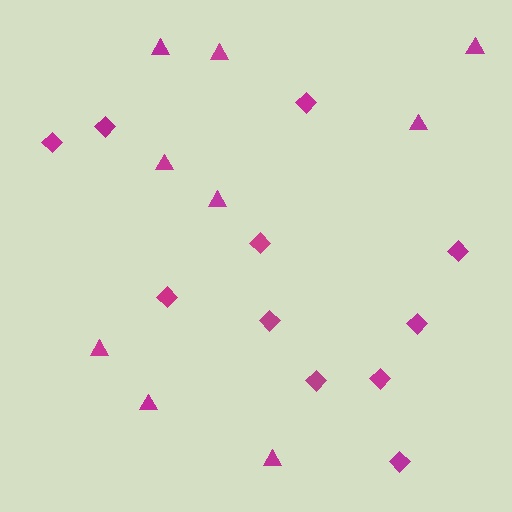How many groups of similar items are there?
There are 2 groups: one group of diamonds (11) and one group of triangles (9).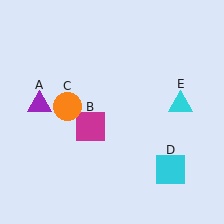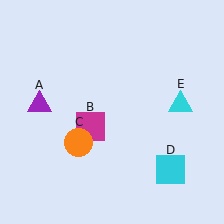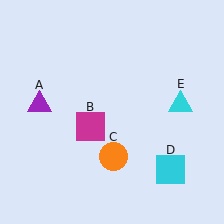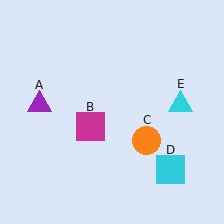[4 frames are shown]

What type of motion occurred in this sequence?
The orange circle (object C) rotated counterclockwise around the center of the scene.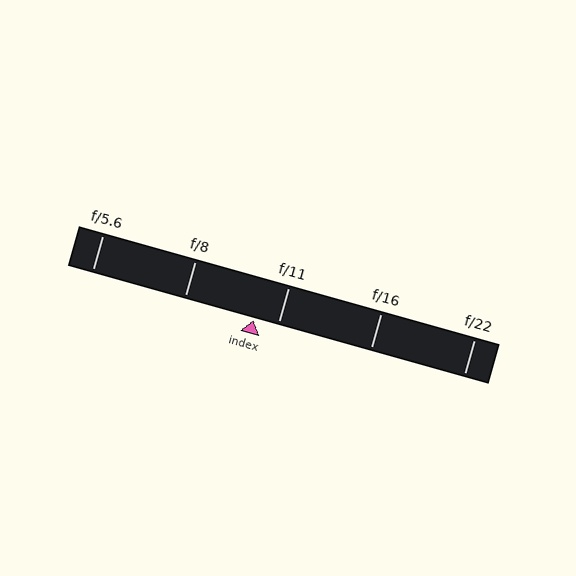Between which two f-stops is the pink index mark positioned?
The index mark is between f/8 and f/11.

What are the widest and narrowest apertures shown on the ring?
The widest aperture shown is f/5.6 and the narrowest is f/22.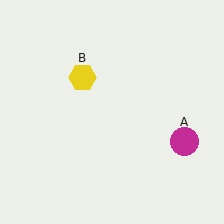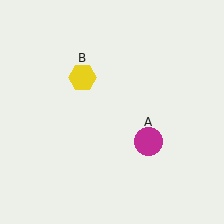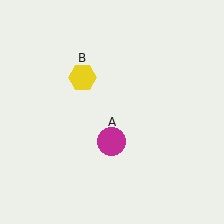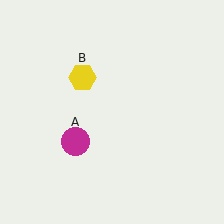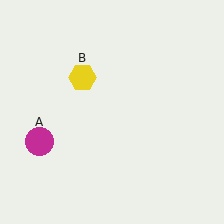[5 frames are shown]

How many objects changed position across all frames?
1 object changed position: magenta circle (object A).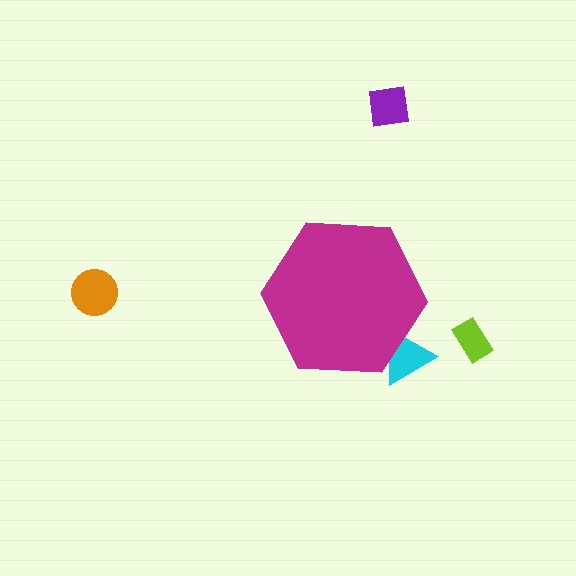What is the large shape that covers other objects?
A magenta hexagon.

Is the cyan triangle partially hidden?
Yes, the cyan triangle is partially hidden behind the magenta hexagon.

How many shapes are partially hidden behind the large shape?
1 shape is partially hidden.